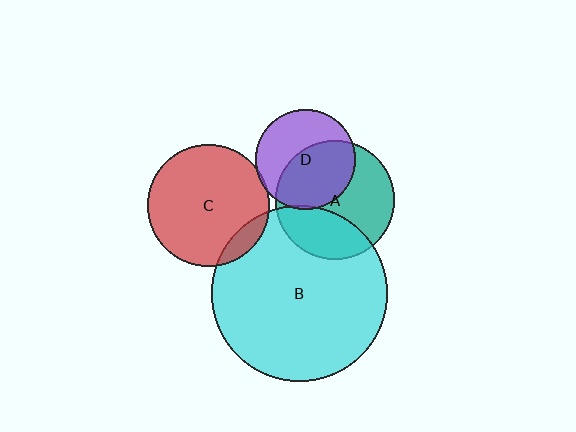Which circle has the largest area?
Circle B (cyan).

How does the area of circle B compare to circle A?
Approximately 2.2 times.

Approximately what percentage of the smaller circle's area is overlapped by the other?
Approximately 10%.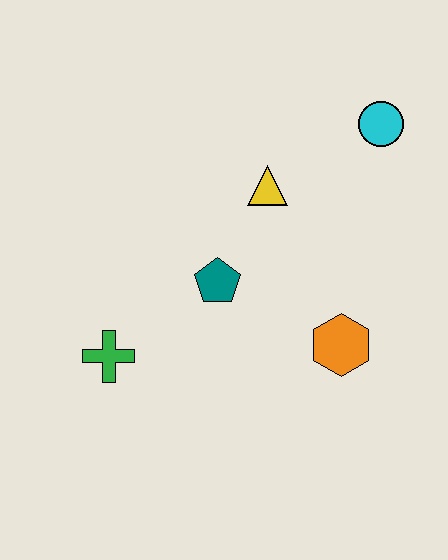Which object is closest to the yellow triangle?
The teal pentagon is closest to the yellow triangle.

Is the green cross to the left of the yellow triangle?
Yes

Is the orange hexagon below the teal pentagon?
Yes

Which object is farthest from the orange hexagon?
The green cross is farthest from the orange hexagon.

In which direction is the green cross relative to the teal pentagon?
The green cross is to the left of the teal pentagon.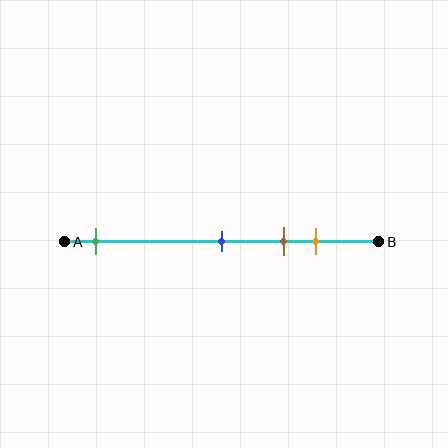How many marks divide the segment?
There are 4 marks dividing the segment.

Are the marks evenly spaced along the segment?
No, the marks are not evenly spaced.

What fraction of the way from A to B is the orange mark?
The orange mark is approximately 80% (0.8) of the way from A to B.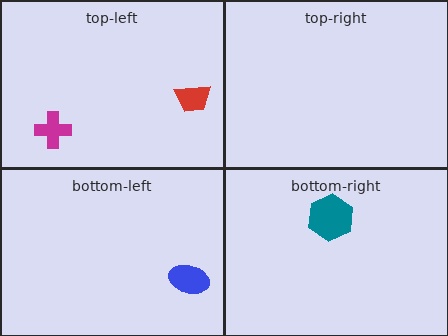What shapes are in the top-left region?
The magenta cross, the red trapezoid.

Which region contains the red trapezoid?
The top-left region.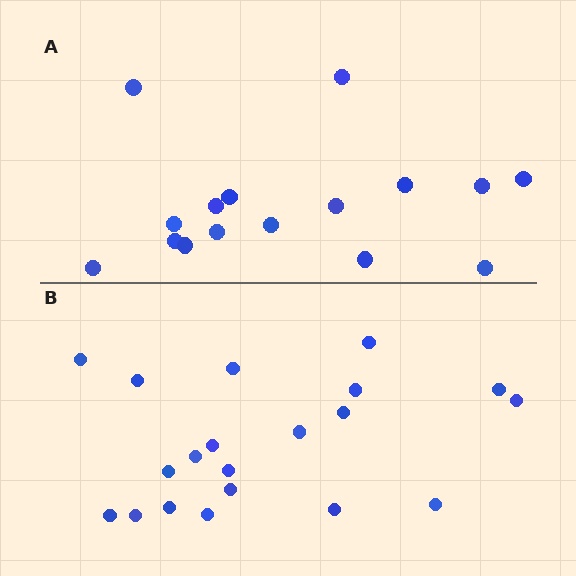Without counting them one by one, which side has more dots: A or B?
Region B (the bottom region) has more dots.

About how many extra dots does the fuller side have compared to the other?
Region B has about 4 more dots than region A.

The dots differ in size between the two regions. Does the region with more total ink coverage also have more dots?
No. Region A has more total ink coverage because its dots are larger, but region B actually contains more individual dots. Total area can be misleading — the number of items is what matters here.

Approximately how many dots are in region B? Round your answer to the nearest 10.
About 20 dots.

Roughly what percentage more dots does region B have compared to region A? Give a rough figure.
About 25% more.